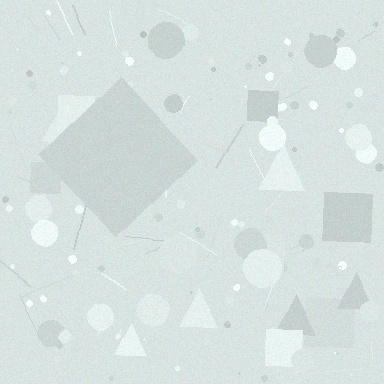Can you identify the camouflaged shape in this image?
The camouflaged shape is a diamond.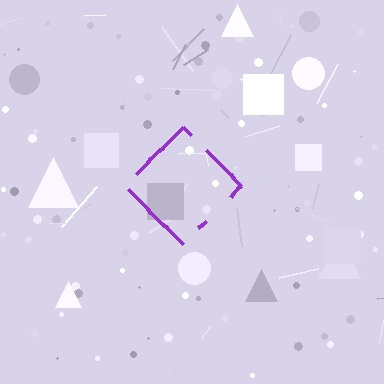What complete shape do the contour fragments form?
The contour fragments form a diamond.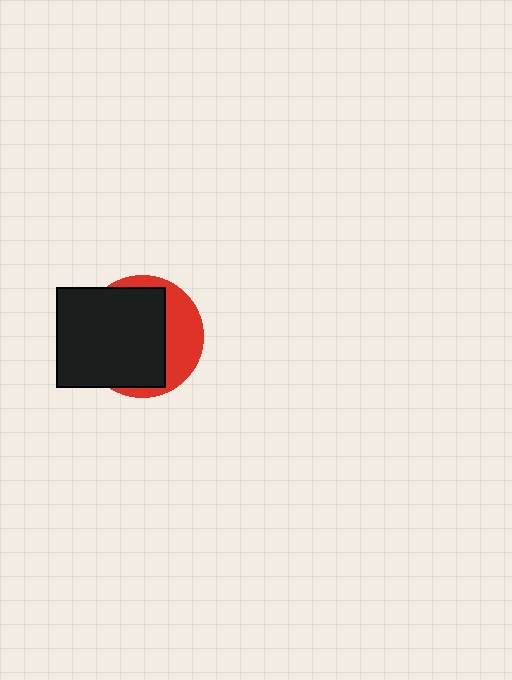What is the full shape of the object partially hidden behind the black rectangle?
The partially hidden object is a red circle.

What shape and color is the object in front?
The object in front is a black rectangle.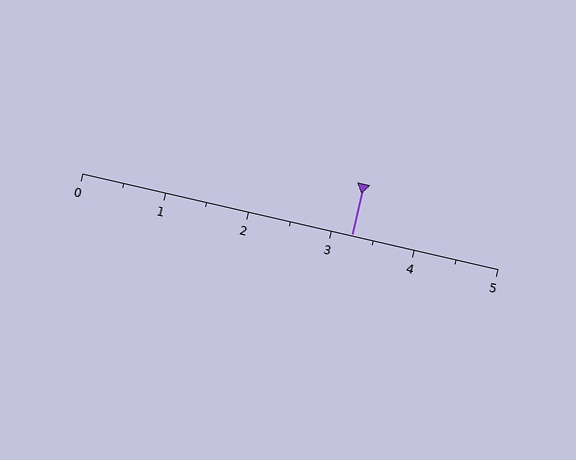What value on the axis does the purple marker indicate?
The marker indicates approximately 3.2.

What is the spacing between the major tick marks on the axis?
The major ticks are spaced 1 apart.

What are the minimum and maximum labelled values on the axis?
The axis runs from 0 to 5.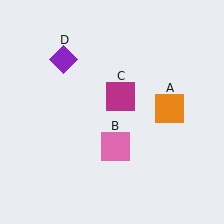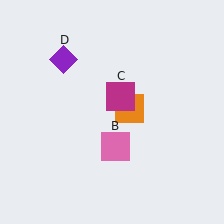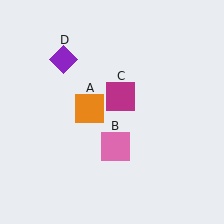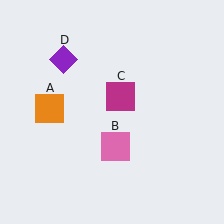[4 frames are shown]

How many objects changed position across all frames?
1 object changed position: orange square (object A).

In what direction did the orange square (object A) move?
The orange square (object A) moved left.